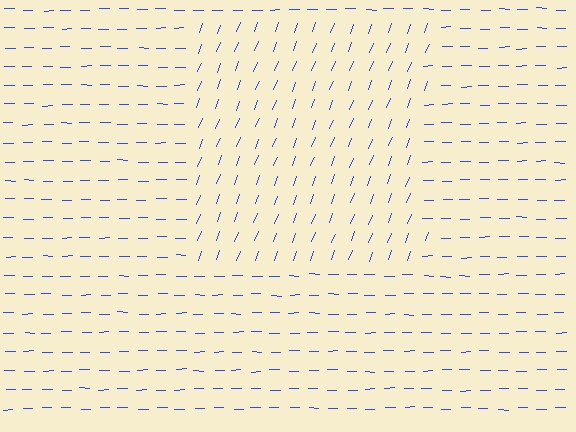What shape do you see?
I see a rectangle.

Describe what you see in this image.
The image is filled with small blue line segments. A rectangle region in the image has lines oriented differently from the surrounding lines, creating a visible texture boundary.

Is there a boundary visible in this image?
Yes, there is a texture boundary formed by a change in line orientation.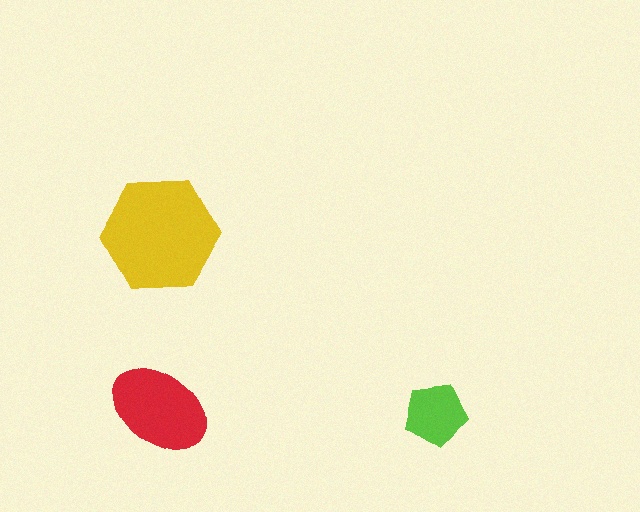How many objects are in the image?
There are 3 objects in the image.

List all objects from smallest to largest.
The lime pentagon, the red ellipse, the yellow hexagon.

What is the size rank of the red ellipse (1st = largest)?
2nd.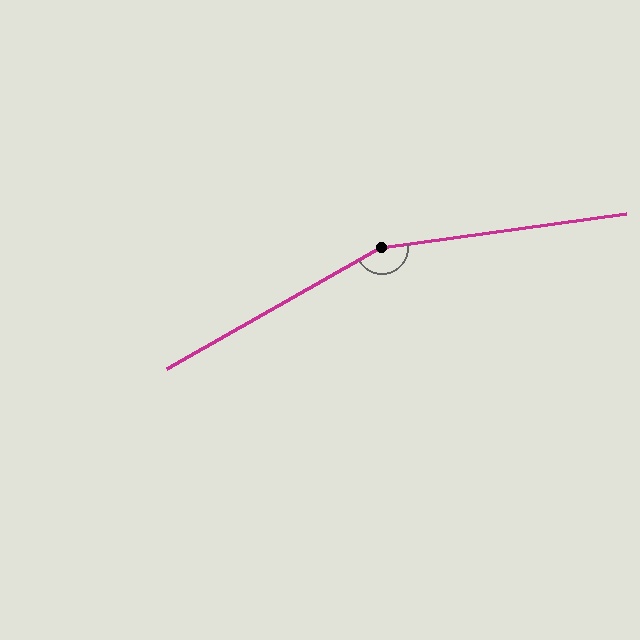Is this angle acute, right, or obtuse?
It is obtuse.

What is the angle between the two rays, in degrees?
Approximately 158 degrees.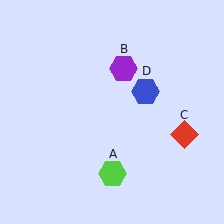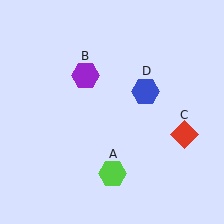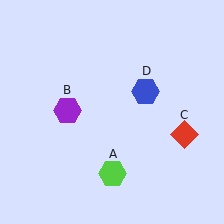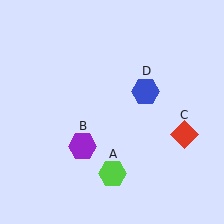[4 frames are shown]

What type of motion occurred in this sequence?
The purple hexagon (object B) rotated counterclockwise around the center of the scene.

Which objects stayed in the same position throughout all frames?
Lime hexagon (object A) and red diamond (object C) and blue hexagon (object D) remained stationary.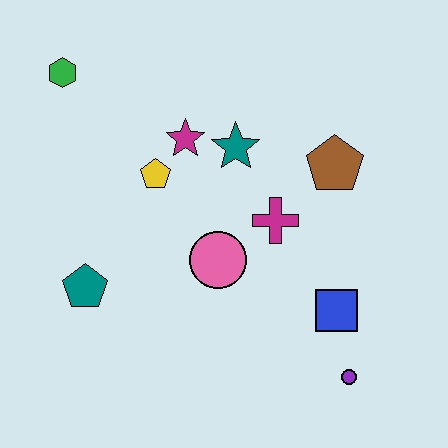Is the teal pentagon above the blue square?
Yes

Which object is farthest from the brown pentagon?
The green hexagon is farthest from the brown pentagon.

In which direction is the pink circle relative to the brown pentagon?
The pink circle is to the left of the brown pentagon.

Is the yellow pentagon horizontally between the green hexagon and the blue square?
Yes